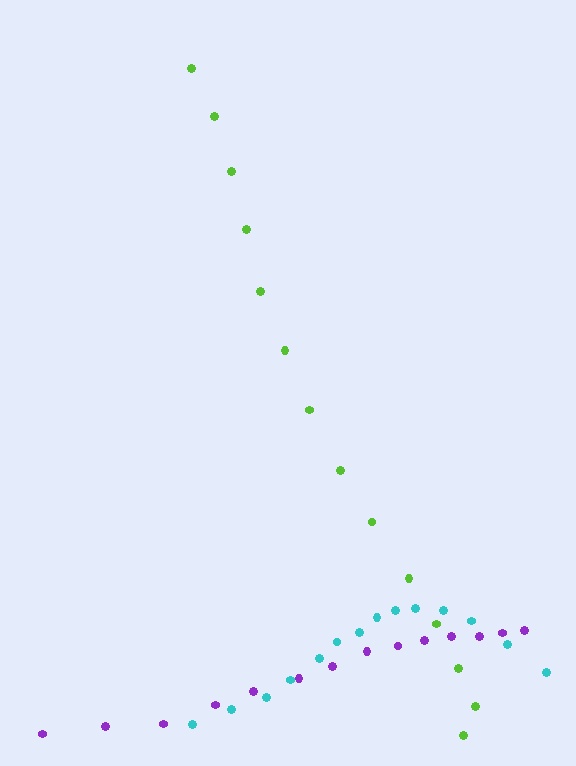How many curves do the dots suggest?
There are 3 distinct paths.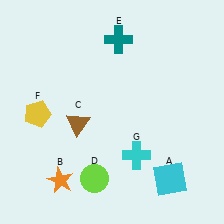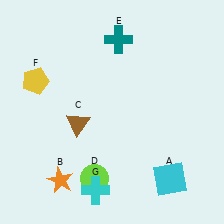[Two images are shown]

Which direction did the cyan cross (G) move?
The cyan cross (G) moved left.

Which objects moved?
The objects that moved are: the yellow pentagon (F), the cyan cross (G).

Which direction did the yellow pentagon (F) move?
The yellow pentagon (F) moved up.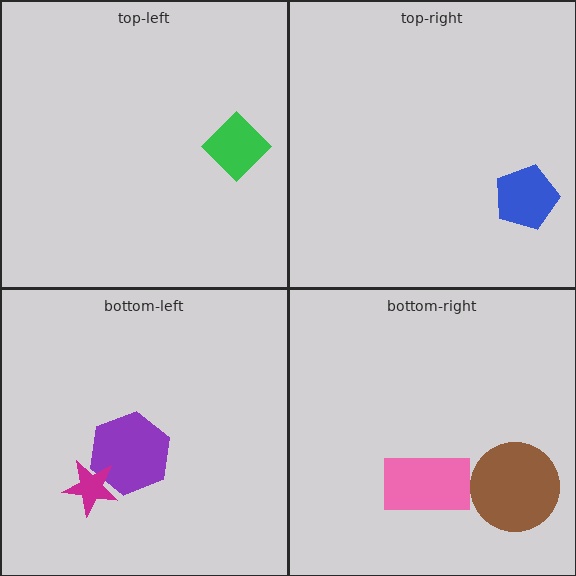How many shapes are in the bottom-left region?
2.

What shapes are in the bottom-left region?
The purple hexagon, the magenta star.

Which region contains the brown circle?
The bottom-right region.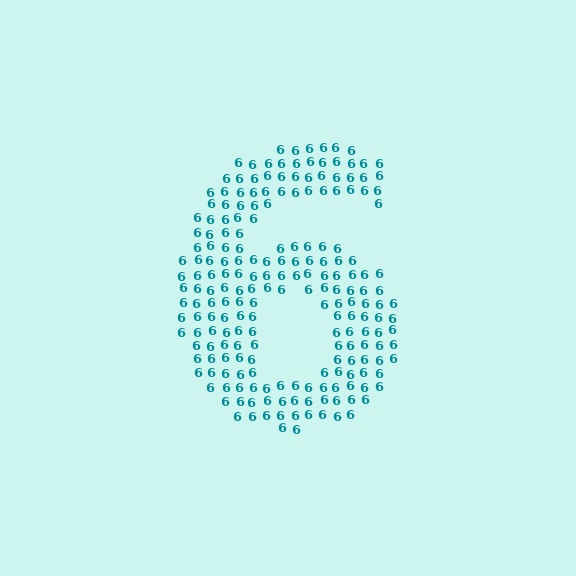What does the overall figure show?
The overall figure shows the digit 6.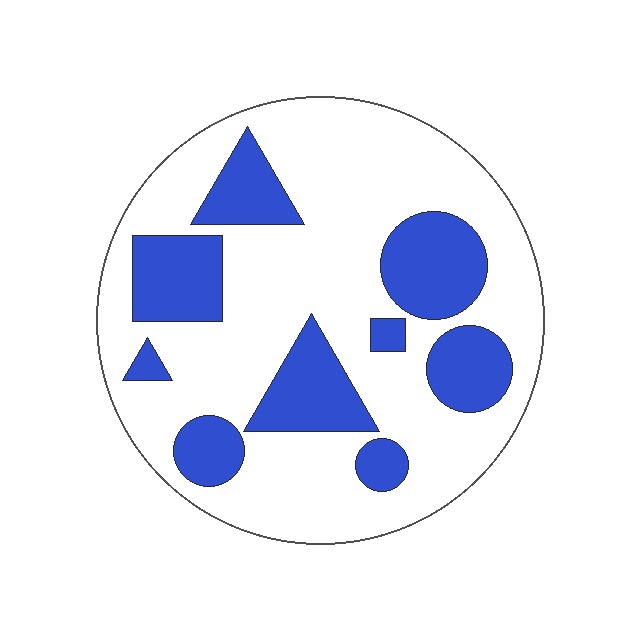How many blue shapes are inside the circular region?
9.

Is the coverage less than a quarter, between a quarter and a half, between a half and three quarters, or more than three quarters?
Between a quarter and a half.